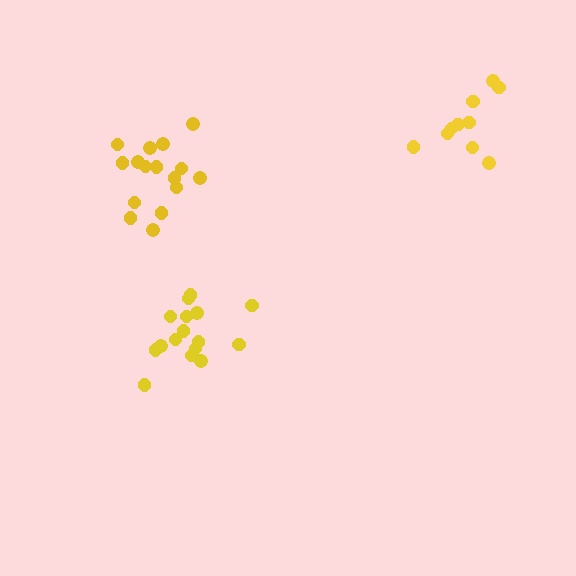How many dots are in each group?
Group 1: 16 dots, Group 2: 10 dots, Group 3: 16 dots (42 total).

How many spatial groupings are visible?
There are 3 spatial groupings.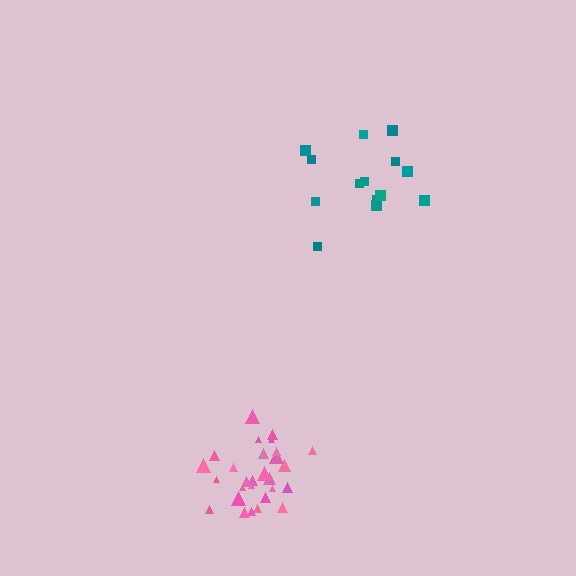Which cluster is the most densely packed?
Pink.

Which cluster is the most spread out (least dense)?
Teal.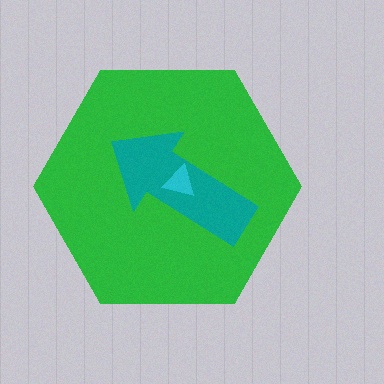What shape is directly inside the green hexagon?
The teal arrow.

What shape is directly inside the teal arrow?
The cyan triangle.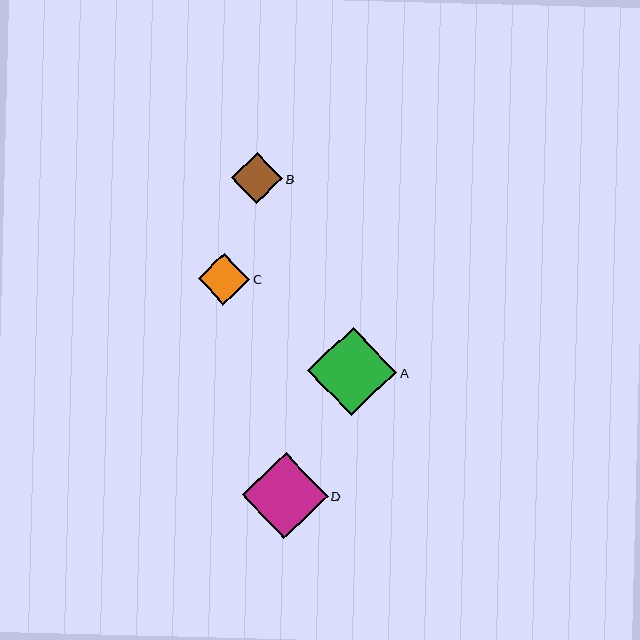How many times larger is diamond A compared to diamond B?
Diamond A is approximately 1.7 times the size of diamond B.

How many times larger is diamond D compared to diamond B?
Diamond D is approximately 1.7 times the size of diamond B.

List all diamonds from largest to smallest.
From largest to smallest: A, D, C, B.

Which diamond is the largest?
Diamond A is the largest with a size of approximately 89 pixels.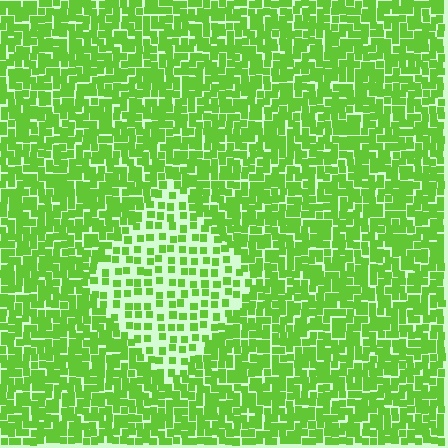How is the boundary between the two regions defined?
The boundary is defined by a change in element density (approximately 2.2x ratio). All elements are the same color, size, and shape.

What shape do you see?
I see a diamond.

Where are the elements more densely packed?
The elements are more densely packed outside the diamond boundary.